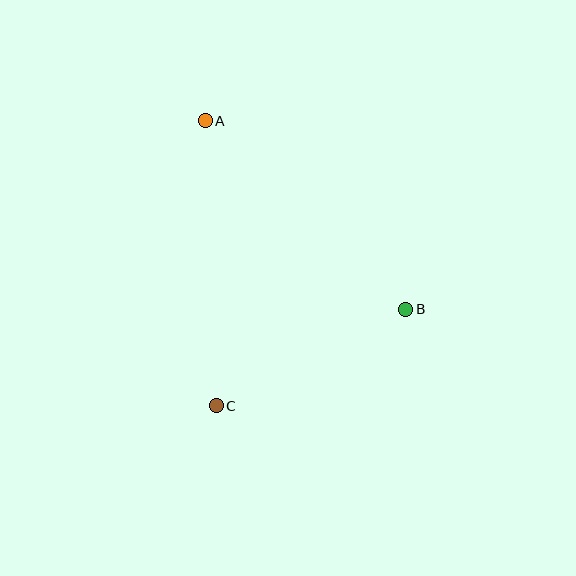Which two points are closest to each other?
Points B and C are closest to each other.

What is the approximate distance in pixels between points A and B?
The distance between A and B is approximately 276 pixels.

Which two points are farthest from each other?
Points A and C are farthest from each other.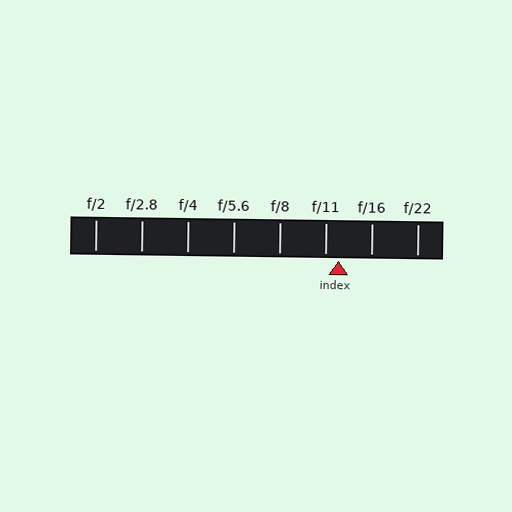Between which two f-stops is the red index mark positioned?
The index mark is between f/11 and f/16.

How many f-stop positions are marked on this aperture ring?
There are 8 f-stop positions marked.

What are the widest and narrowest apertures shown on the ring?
The widest aperture shown is f/2 and the narrowest is f/22.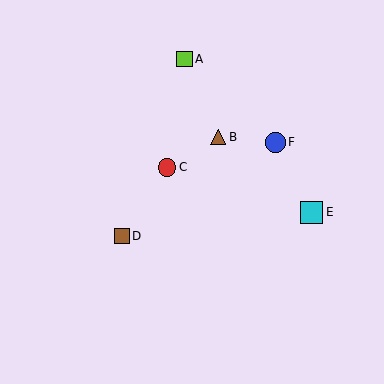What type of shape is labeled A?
Shape A is a lime square.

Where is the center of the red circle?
The center of the red circle is at (167, 167).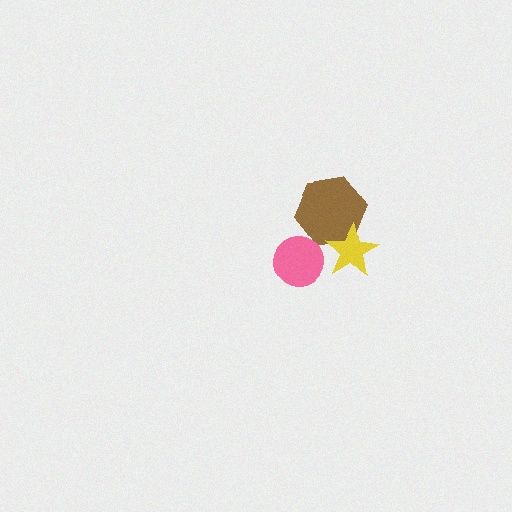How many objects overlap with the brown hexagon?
1 object overlaps with the brown hexagon.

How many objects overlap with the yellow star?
1 object overlaps with the yellow star.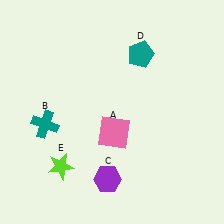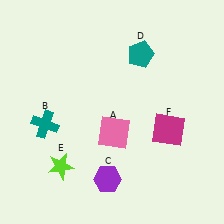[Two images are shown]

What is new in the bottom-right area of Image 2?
A magenta square (F) was added in the bottom-right area of Image 2.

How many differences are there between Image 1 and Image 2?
There is 1 difference between the two images.